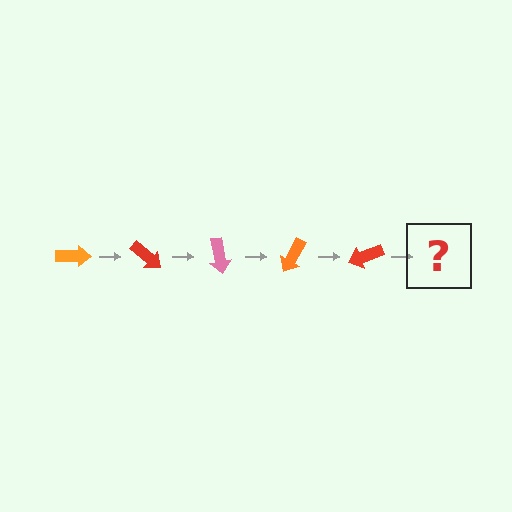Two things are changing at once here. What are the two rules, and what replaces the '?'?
The two rules are that it rotates 40 degrees each step and the color cycles through orange, red, and pink. The '?' should be a pink arrow, rotated 200 degrees from the start.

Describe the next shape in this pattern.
It should be a pink arrow, rotated 200 degrees from the start.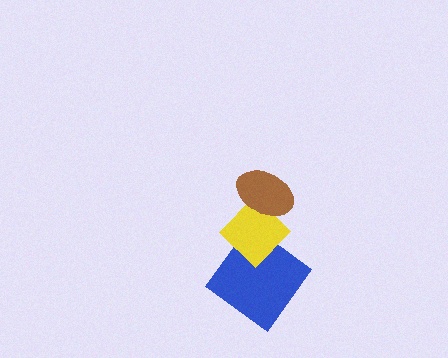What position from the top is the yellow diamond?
The yellow diamond is 2nd from the top.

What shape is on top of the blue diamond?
The yellow diamond is on top of the blue diamond.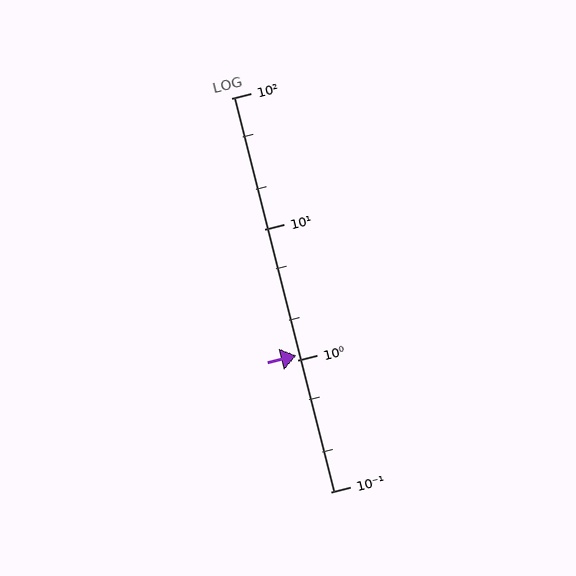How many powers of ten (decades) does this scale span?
The scale spans 3 decades, from 0.1 to 100.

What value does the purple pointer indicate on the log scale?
The pointer indicates approximately 1.1.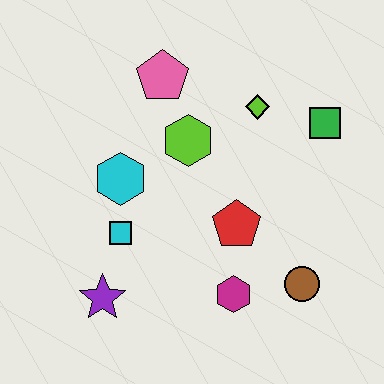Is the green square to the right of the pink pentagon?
Yes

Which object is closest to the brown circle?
The magenta hexagon is closest to the brown circle.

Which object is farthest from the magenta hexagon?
The pink pentagon is farthest from the magenta hexagon.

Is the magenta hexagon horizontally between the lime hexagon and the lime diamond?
Yes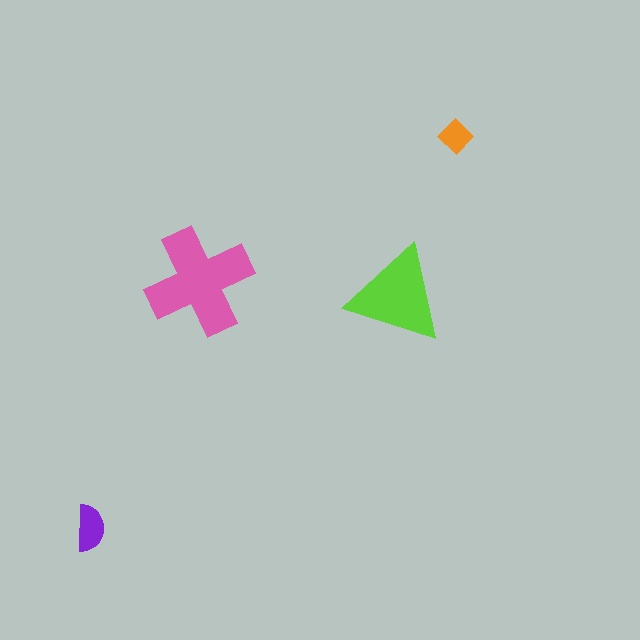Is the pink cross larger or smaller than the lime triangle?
Larger.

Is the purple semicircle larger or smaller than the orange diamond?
Larger.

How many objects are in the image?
There are 4 objects in the image.